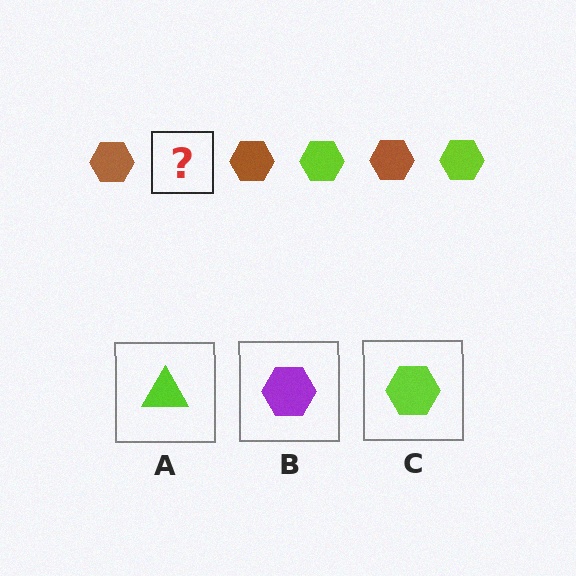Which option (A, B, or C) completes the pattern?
C.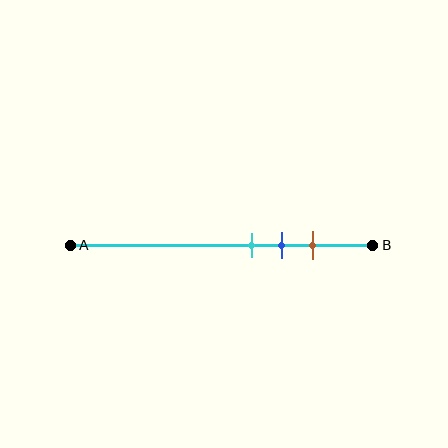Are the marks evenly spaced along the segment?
Yes, the marks are approximately evenly spaced.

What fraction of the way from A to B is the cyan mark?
The cyan mark is approximately 60% (0.6) of the way from A to B.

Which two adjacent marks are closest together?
The cyan and blue marks are the closest adjacent pair.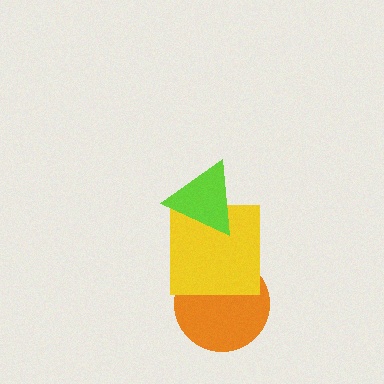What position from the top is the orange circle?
The orange circle is 3rd from the top.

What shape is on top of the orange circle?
The yellow square is on top of the orange circle.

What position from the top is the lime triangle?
The lime triangle is 1st from the top.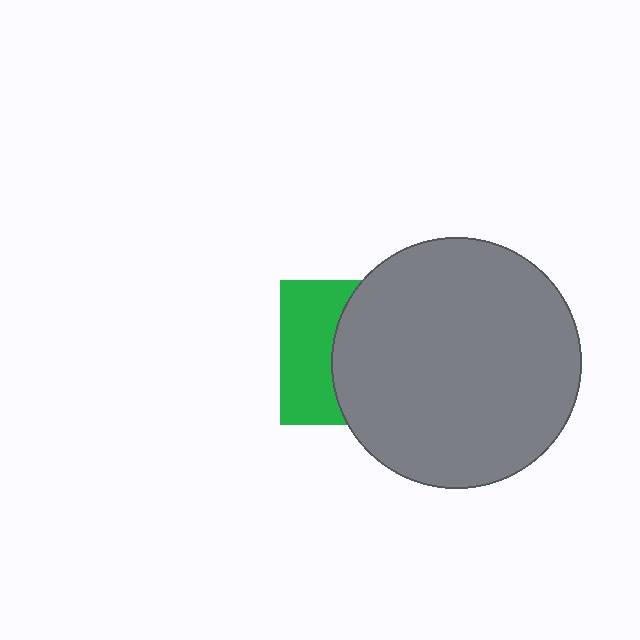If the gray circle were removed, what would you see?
You would see the complete green square.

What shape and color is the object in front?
The object in front is a gray circle.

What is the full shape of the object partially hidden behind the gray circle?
The partially hidden object is a green square.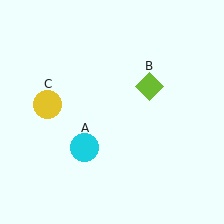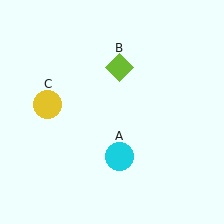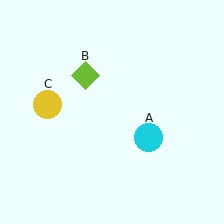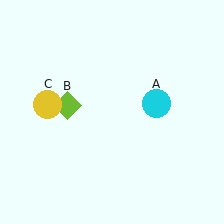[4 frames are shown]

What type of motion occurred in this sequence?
The cyan circle (object A), lime diamond (object B) rotated counterclockwise around the center of the scene.